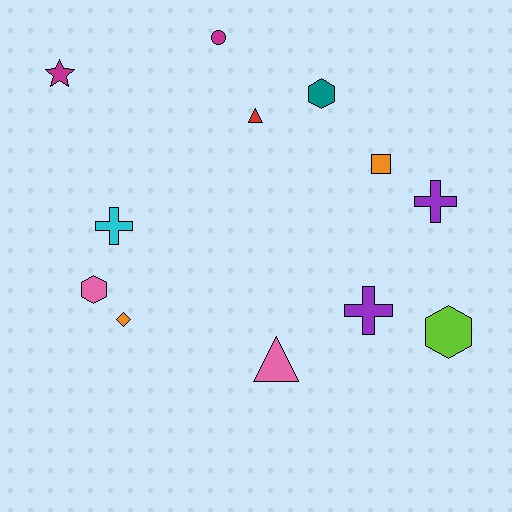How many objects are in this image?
There are 12 objects.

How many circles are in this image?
There is 1 circle.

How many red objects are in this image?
There is 1 red object.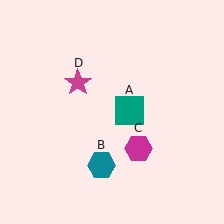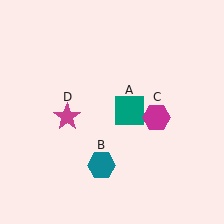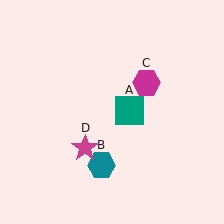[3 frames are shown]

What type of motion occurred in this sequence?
The magenta hexagon (object C), magenta star (object D) rotated counterclockwise around the center of the scene.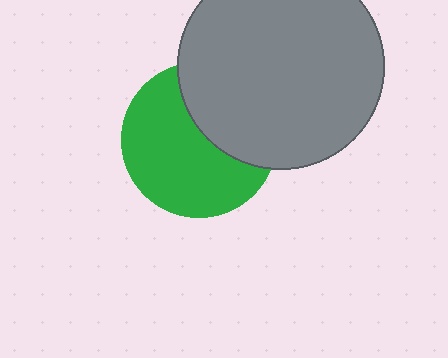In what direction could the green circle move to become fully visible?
The green circle could move toward the lower-left. That would shift it out from behind the gray circle entirely.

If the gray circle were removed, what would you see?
You would see the complete green circle.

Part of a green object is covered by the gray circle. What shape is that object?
It is a circle.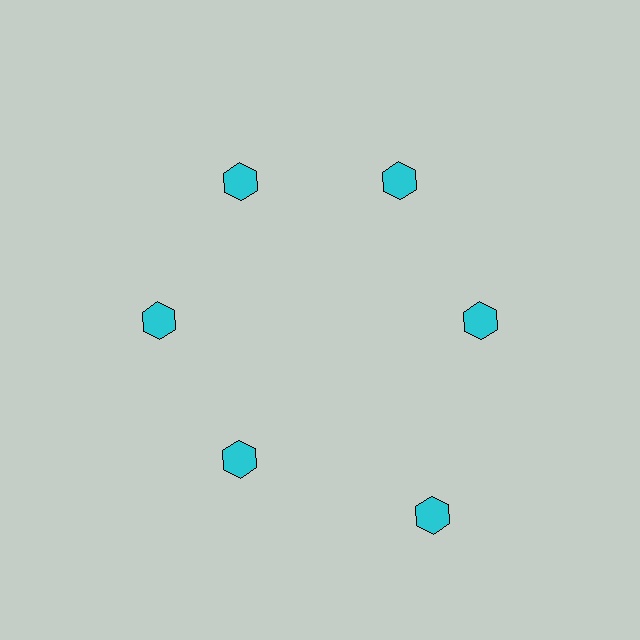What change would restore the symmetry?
The symmetry would be restored by moving it inward, back onto the ring so that all 6 hexagons sit at equal angles and equal distance from the center.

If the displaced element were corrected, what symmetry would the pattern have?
It would have 6-fold rotational symmetry — the pattern would map onto itself every 60 degrees.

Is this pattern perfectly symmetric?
No. The 6 cyan hexagons are arranged in a ring, but one element near the 5 o'clock position is pushed outward from the center, breaking the 6-fold rotational symmetry.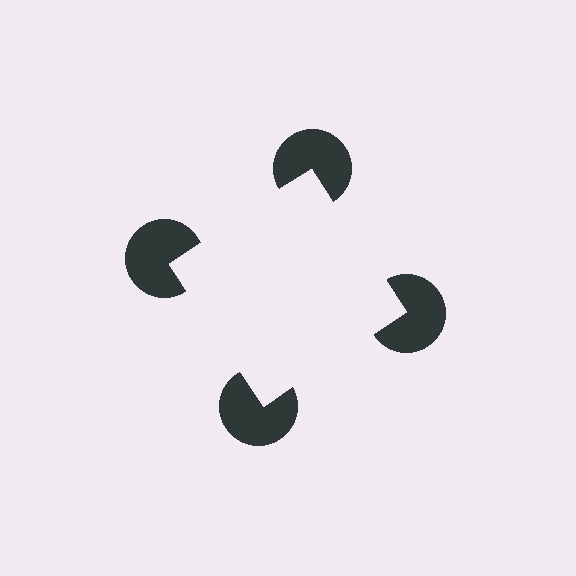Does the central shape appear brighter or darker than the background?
It typically appears slightly brighter than the background, even though no actual brightness change is drawn.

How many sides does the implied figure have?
4 sides.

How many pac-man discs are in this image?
There are 4 — one at each vertex of the illusory square.